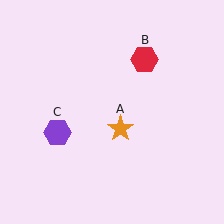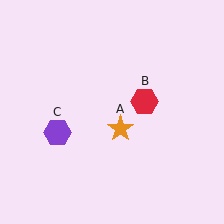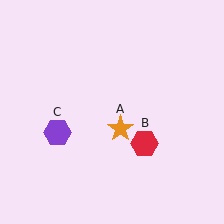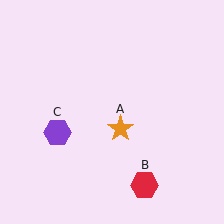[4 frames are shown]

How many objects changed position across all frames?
1 object changed position: red hexagon (object B).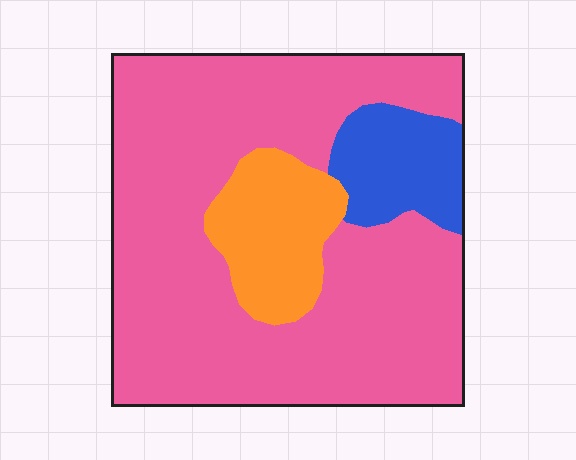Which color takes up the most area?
Pink, at roughly 75%.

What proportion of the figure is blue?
Blue takes up less than a quarter of the figure.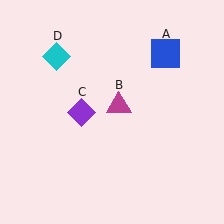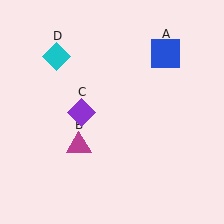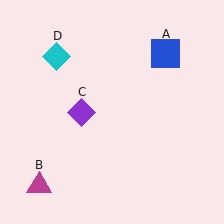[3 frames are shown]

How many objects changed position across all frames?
1 object changed position: magenta triangle (object B).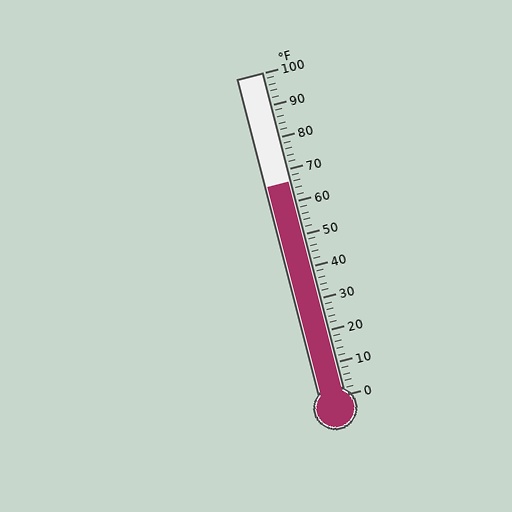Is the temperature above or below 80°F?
The temperature is below 80°F.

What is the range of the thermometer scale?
The thermometer scale ranges from 0°F to 100°F.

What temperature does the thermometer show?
The thermometer shows approximately 66°F.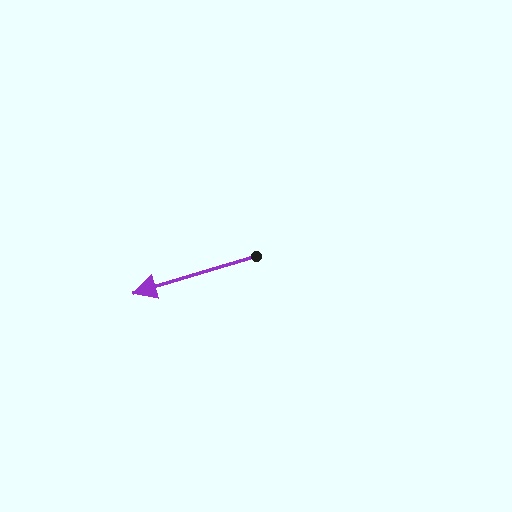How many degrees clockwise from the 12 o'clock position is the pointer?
Approximately 253 degrees.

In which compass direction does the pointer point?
West.